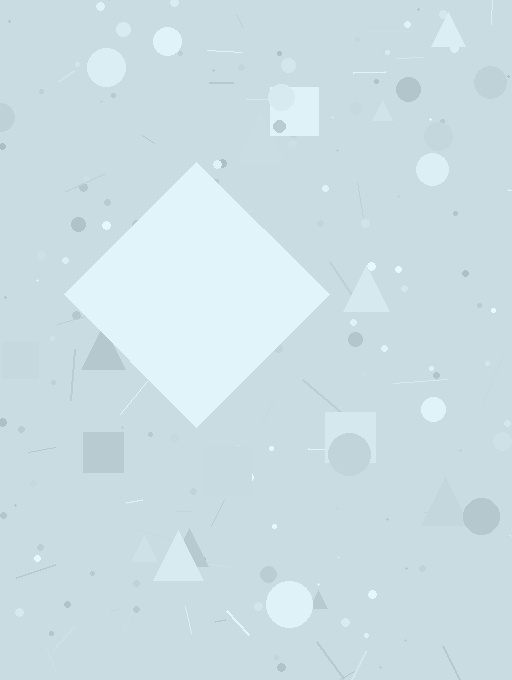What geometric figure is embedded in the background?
A diamond is embedded in the background.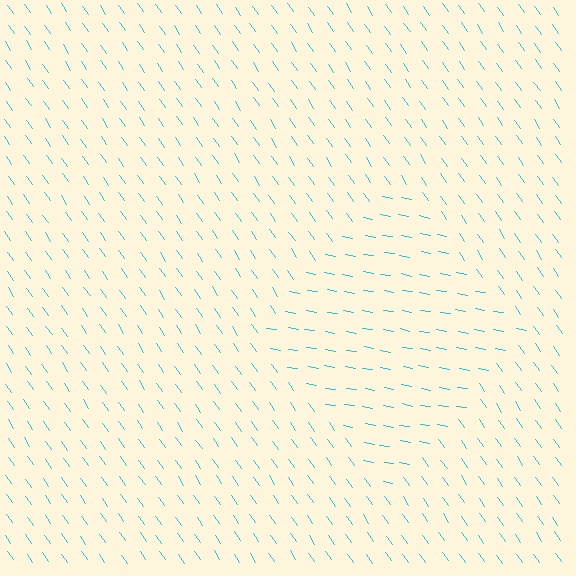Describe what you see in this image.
The image is filled with small cyan line segments. A diamond region in the image has lines oriented differently from the surrounding lines, creating a visible texture boundary.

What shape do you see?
I see a diamond.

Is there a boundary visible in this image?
Yes, there is a texture boundary formed by a change in line orientation.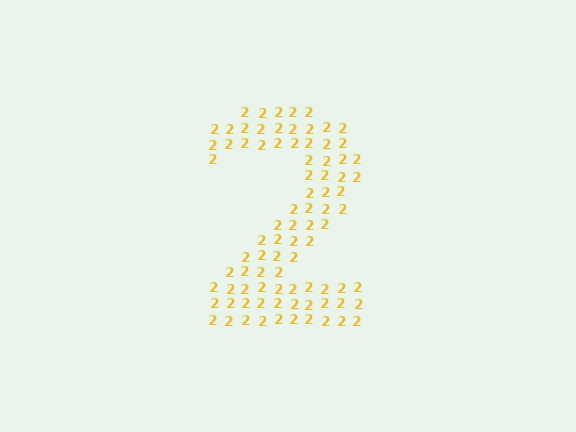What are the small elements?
The small elements are digit 2's.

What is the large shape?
The large shape is the digit 2.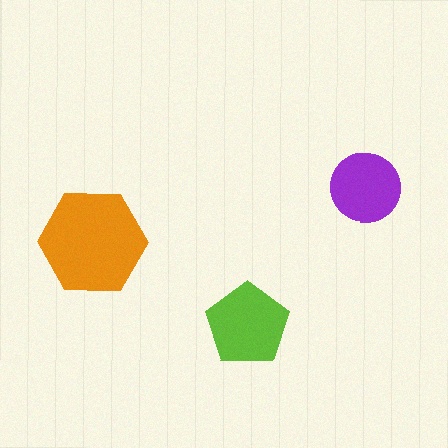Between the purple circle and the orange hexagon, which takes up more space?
The orange hexagon.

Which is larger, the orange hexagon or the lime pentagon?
The orange hexagon.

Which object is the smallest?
The purple circle.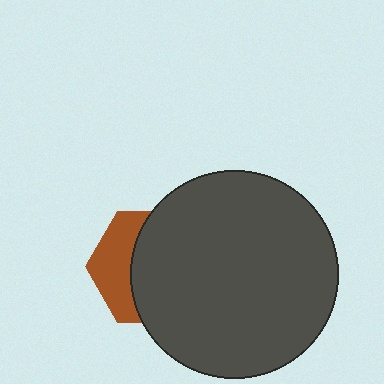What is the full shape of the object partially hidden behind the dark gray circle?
The partially hidden object is a brown hexagon.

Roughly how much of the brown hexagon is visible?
A small part of it is visible (roughly 35%).